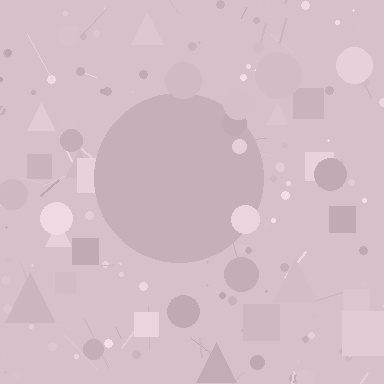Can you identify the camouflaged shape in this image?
The camouflaged shape is a circle.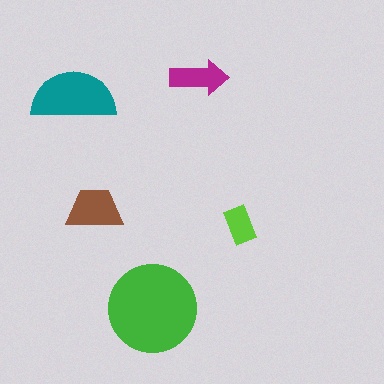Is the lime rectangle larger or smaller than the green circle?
Smaller.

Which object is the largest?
The green circle.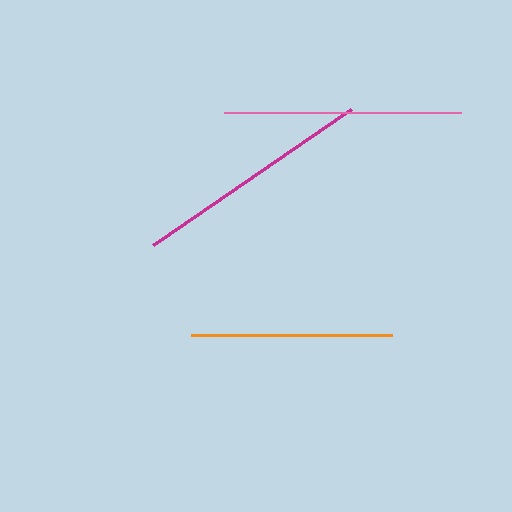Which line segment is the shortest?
The orange line is the shortest at approximately 201 pixels.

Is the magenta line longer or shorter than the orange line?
The magenta line is longer than the orange line.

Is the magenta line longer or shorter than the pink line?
The magenta line is longer than the pink line.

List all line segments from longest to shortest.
From longest to shortest: magenta, pink, orange.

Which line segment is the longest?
The magenta line is the longest at approximately 241 pixels.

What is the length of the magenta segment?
The magenta segment is approximately 241 pixels long.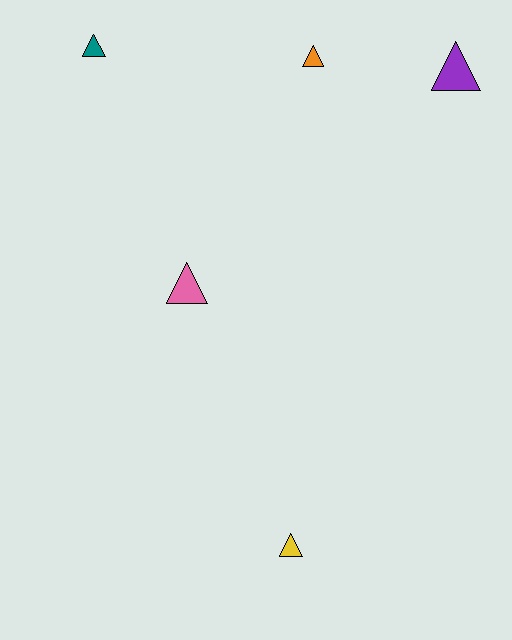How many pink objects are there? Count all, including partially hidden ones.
There is 1 pink object.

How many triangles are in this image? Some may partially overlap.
There are 5 triangles.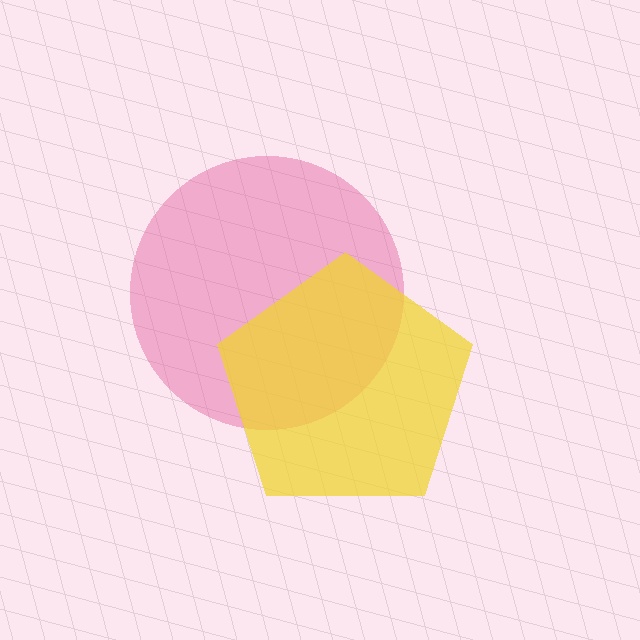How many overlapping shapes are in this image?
There are 2 overlapping shapes in the image.